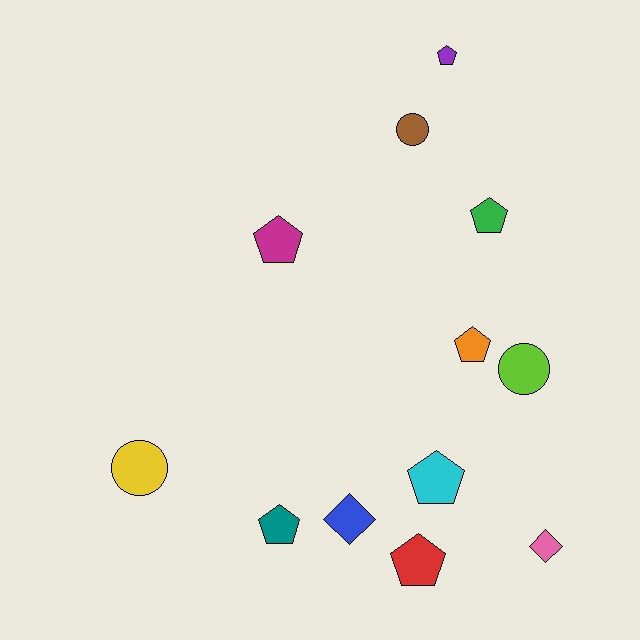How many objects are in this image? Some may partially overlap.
There are 12 objects.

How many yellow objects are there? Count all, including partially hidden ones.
There is 1 yellow object.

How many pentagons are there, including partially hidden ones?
There are 7 pentagons.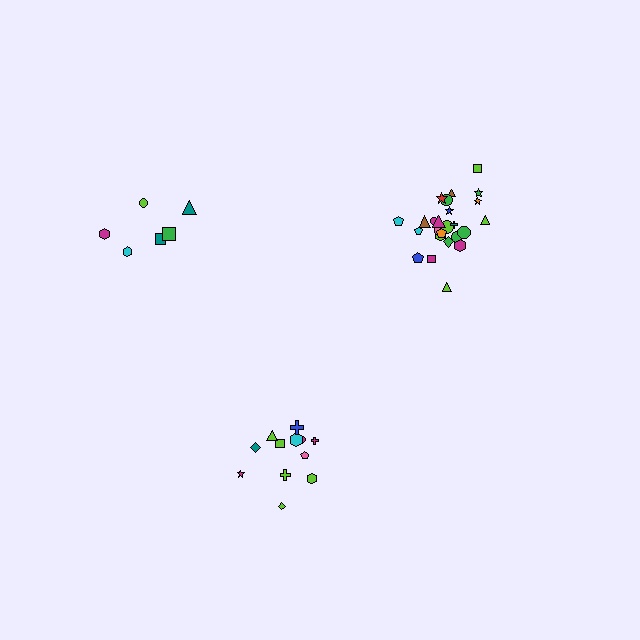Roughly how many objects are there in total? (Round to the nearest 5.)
Roughly 45 objects in total.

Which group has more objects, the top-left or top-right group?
The top-right group.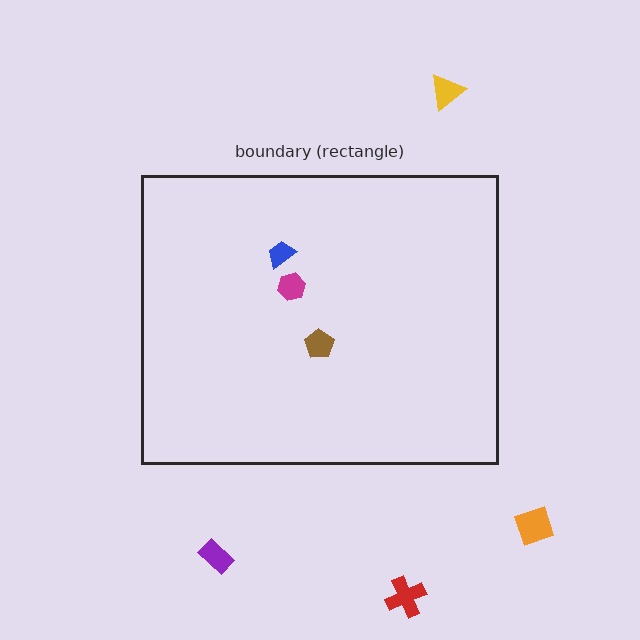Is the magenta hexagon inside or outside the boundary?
Inside.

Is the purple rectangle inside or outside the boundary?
Outside.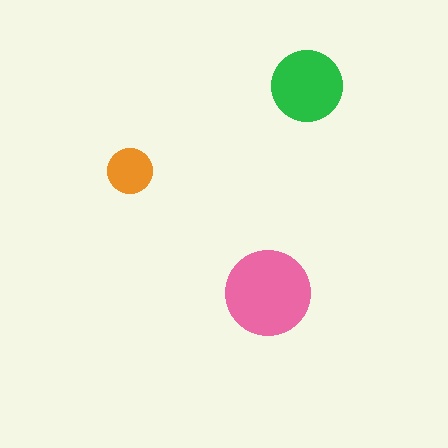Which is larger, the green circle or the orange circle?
The green one.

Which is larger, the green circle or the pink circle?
The pink one.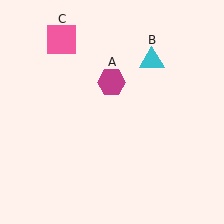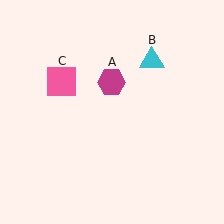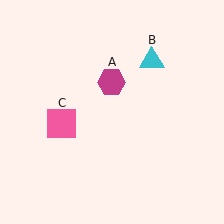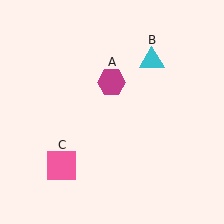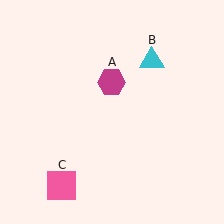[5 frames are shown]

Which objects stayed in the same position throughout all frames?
Magenta hexagon (object A) and cyan triangle (object B) remained stationary.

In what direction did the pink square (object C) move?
The pink square (object C) moved down.